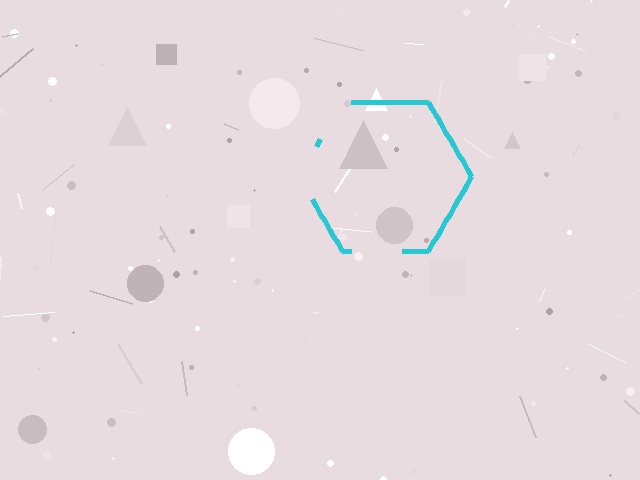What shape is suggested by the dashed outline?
The dashed outline suggests a hexagon.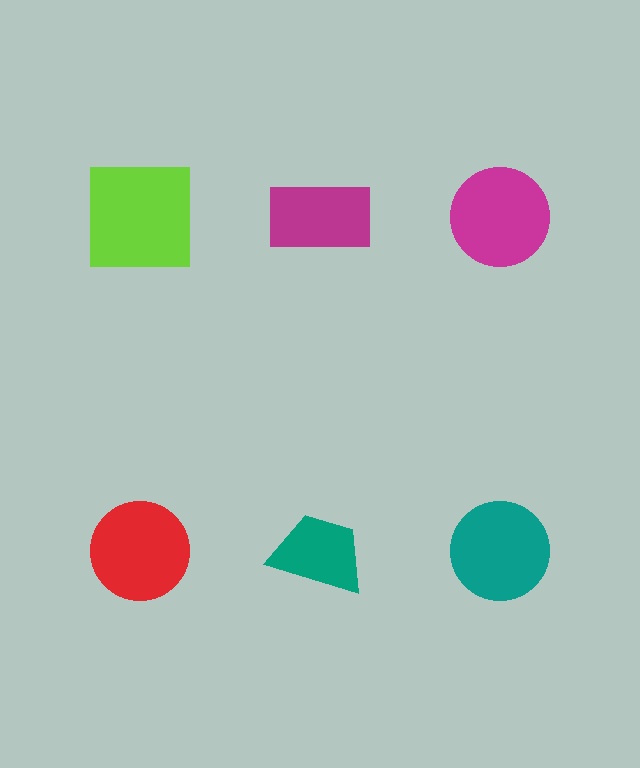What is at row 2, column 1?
A red circle.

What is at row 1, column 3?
A magenta circle.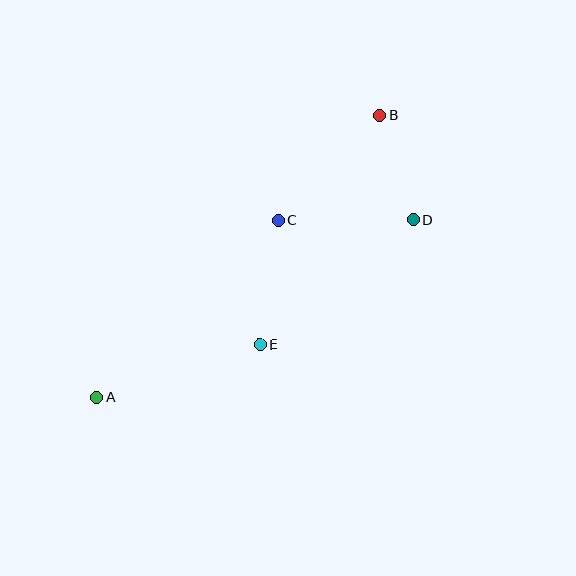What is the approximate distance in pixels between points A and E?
The distance between A and E is approximately 171 pixels.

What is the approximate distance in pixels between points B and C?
The distance between B and C is approximately 146 pixels.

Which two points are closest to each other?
Points B and D are closest to each other.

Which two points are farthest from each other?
Points A and B are farthest from each other.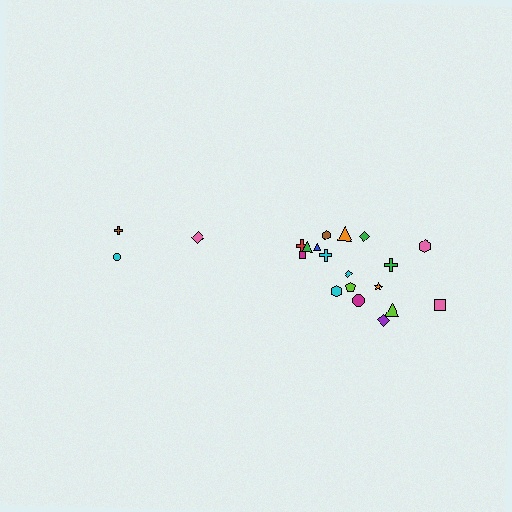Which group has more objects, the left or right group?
The right group.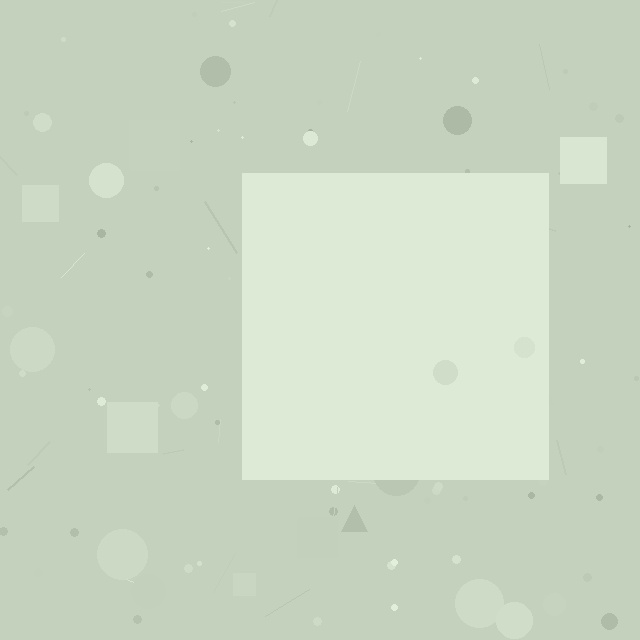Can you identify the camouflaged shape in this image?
The camouflaged shape is a square.